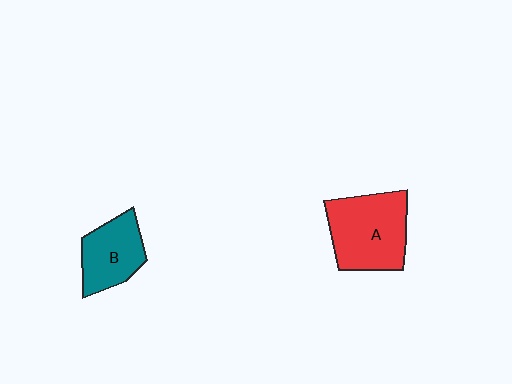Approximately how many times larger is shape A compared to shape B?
Approximately 1.5 times.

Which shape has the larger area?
Shape A (red).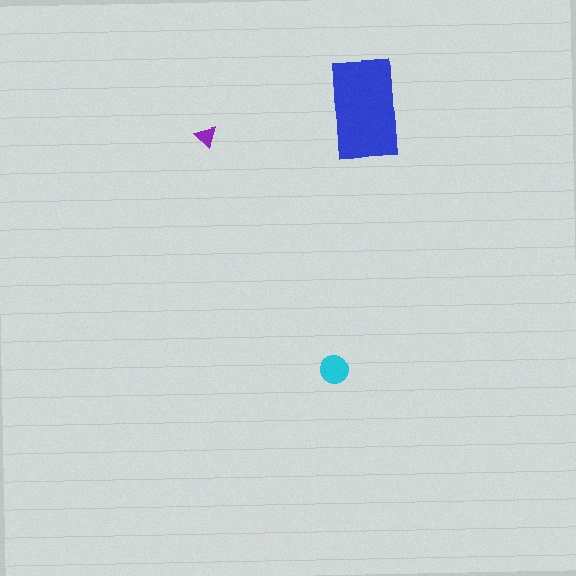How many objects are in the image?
There are 3 objects in the image.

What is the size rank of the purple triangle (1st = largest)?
3rd.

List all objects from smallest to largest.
The purple triangle, the cyan circle, the blue rectangle.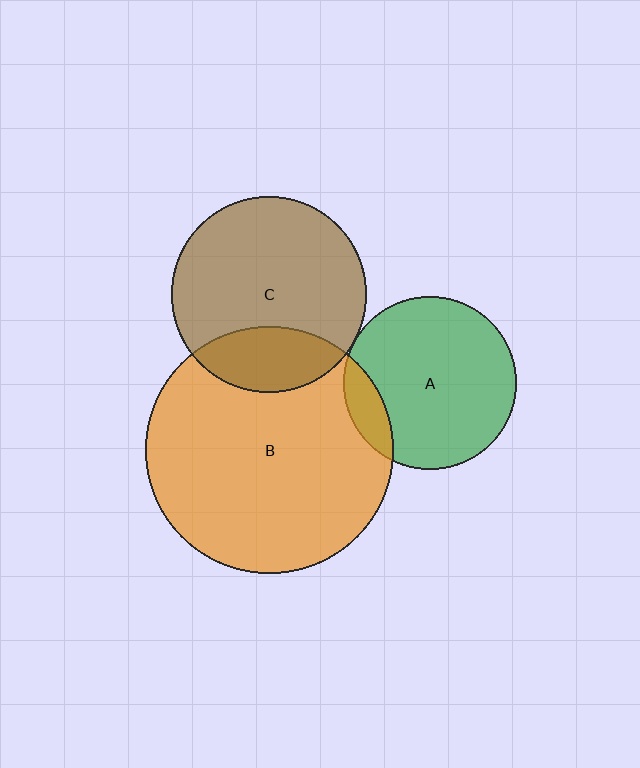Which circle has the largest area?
Circle B (orange).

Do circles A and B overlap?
Yes.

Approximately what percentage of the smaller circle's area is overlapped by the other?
Approximately 10%.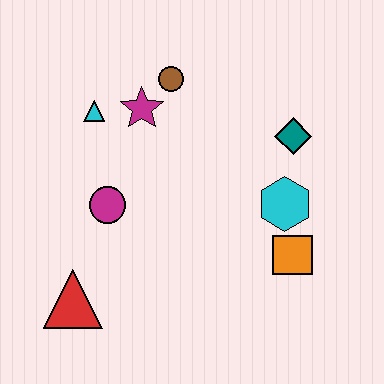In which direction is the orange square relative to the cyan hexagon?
The orange square is below the cyan hexagon.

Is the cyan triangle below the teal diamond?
No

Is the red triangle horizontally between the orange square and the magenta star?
No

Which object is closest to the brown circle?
The magenta star is closest to the brown circle.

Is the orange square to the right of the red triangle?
Yes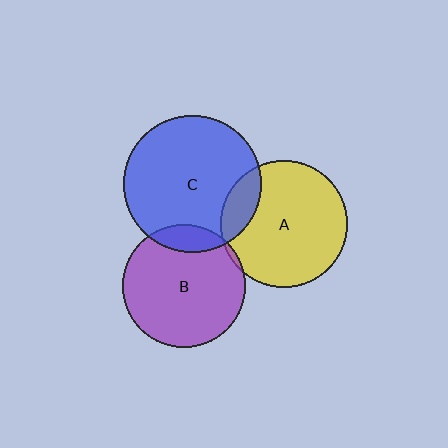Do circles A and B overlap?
Yes.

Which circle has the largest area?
Circle C (blue).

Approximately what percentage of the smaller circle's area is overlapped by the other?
Approximately 5%.